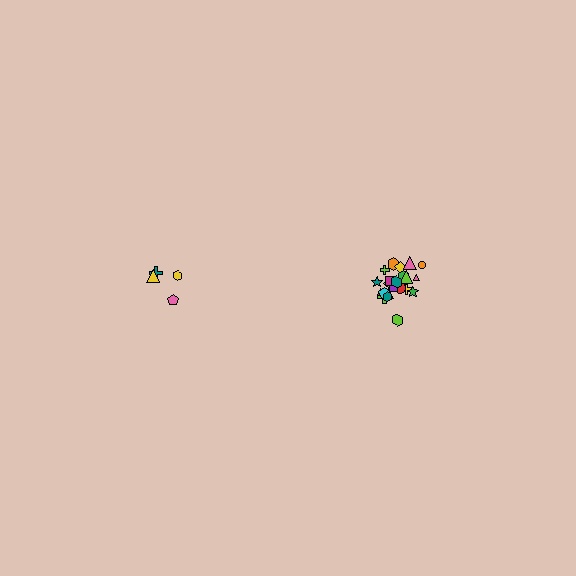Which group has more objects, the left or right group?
The right group.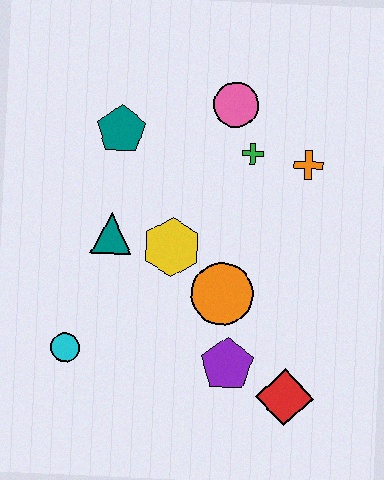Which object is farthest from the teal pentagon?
The red diamond is farthest from the teal pentagon.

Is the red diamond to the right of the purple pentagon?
Yes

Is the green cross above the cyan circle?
Yes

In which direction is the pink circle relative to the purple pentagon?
The pink circle is above the purple pentagon.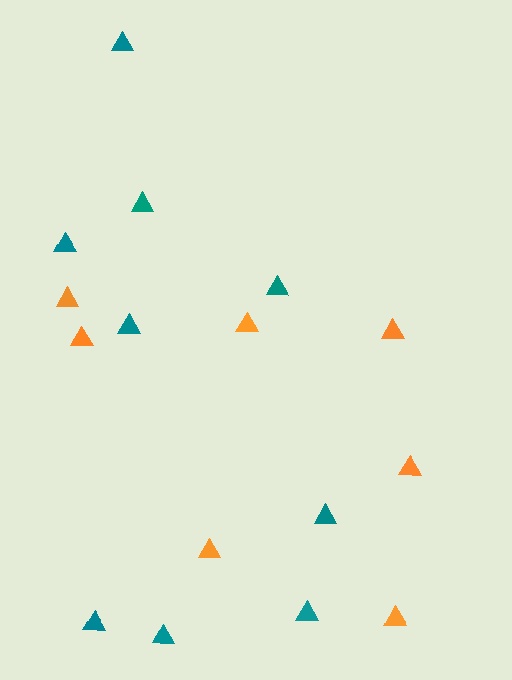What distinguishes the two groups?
There are 2 groups: one group of orange triangles (7) and one group of teal triangles (9).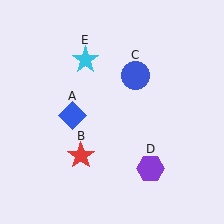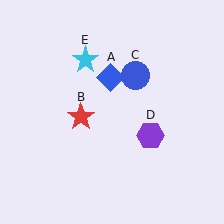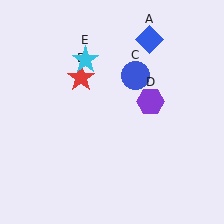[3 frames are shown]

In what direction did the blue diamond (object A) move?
The blue diamond (object A) moved up and to the right.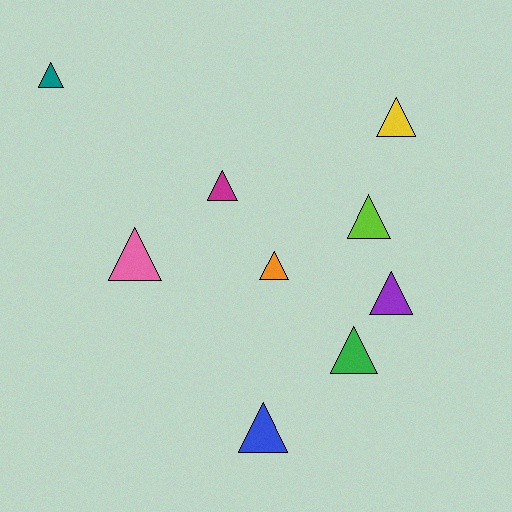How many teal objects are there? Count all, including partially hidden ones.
There is 1 teal object.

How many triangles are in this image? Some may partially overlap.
There are 9 triangles.